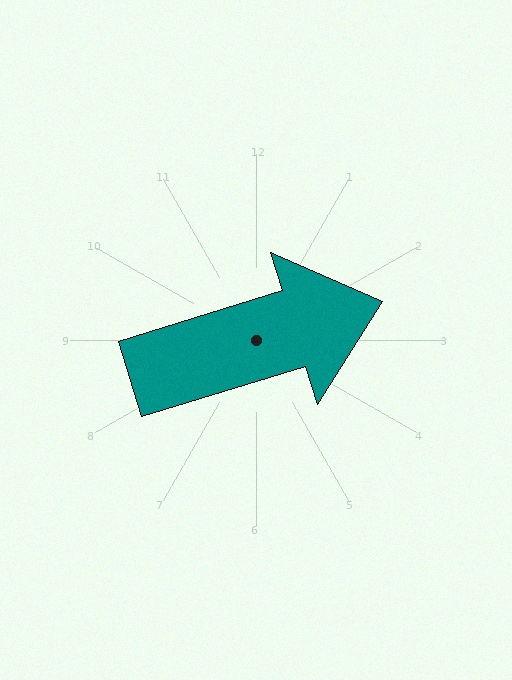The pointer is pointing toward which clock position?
Roughly 2 o'clock.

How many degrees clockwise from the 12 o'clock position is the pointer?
Approximately 73 degrees.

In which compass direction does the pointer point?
East.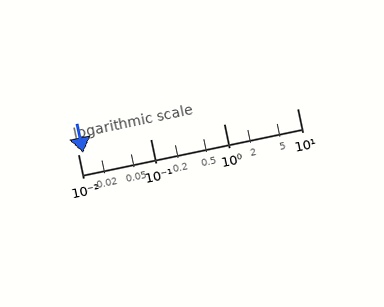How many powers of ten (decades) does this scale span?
The scale spans 3 decades, from 0.01 to 10.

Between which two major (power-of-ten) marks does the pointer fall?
The pointer is between 0.01 and 0.1.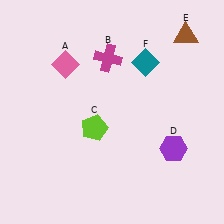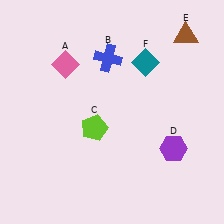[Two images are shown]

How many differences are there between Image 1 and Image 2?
There is 1 difference between the two images.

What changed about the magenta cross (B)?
In Image 1, B is magenta. In Image 2, it changed to blue.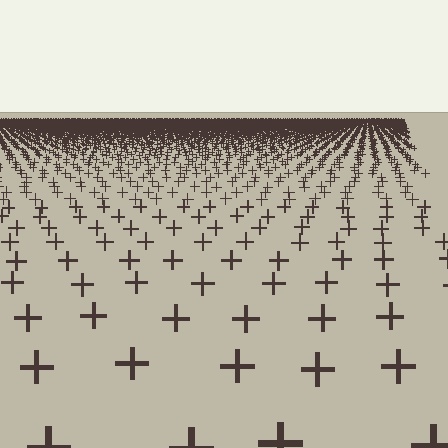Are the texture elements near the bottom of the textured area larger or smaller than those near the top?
Larger. Near the bottom, elements are closer to the viewer and appear at a bigger on-screen size.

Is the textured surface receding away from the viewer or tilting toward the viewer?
The surface is receding away from the viewer. Texture elements get smaller and denser toward the top.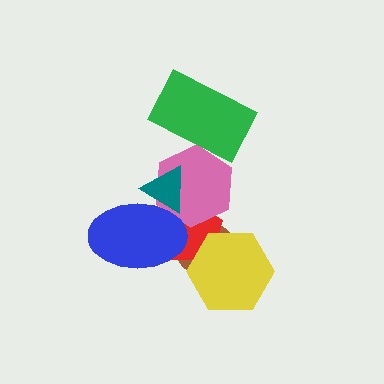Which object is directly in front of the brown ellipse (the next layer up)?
The red pentagon is directly in front of the brown ellipse.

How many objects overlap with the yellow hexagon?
2 objects overlap with the yellow hexagon.